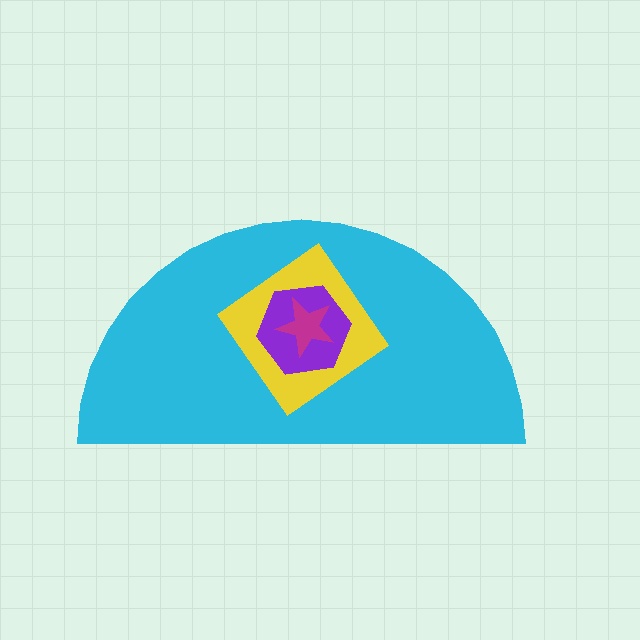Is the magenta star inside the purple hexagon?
Yes.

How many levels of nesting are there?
4.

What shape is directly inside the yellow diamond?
The purple hexagon.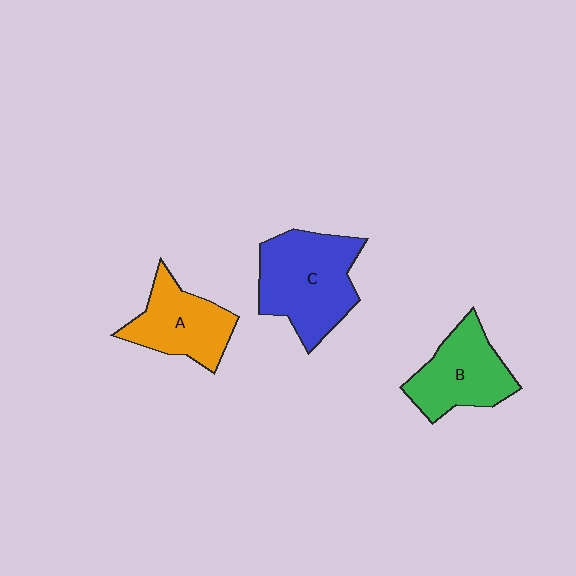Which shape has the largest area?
Shape C (blue).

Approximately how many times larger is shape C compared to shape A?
Approximately 1.4 times.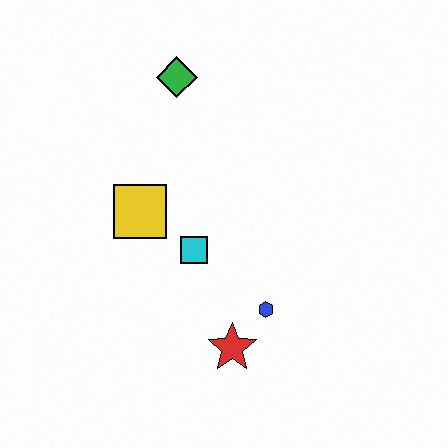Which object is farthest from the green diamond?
The red star is farthest from the green diamond.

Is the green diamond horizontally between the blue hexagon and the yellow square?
Yes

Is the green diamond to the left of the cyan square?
Yes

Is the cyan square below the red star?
No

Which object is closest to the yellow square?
The cyan square is closest to the yellow square.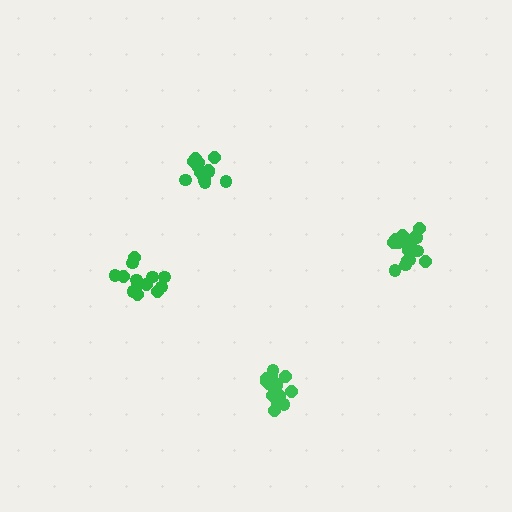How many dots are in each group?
Group 1: 16 dots, Group 2: 14 dots, Group 3: 17 dots, Group 4: 14 dots (61 total).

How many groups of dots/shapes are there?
There are 4 groups.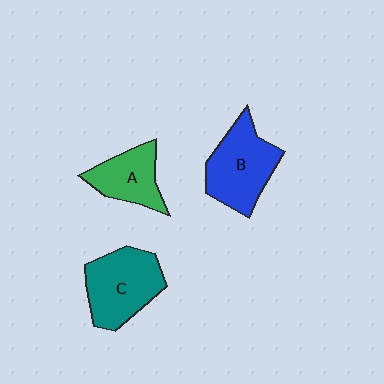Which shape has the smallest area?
Shape A (green).